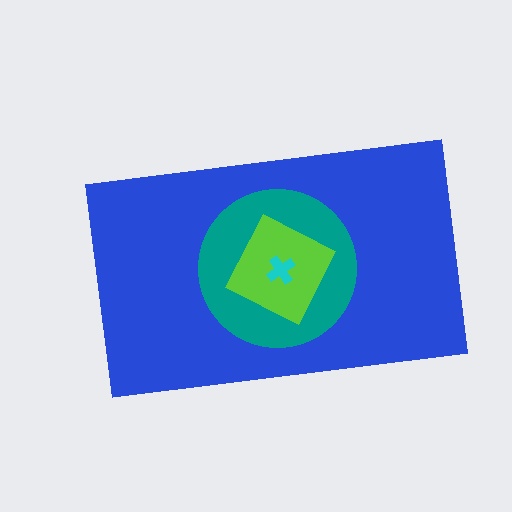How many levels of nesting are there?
4.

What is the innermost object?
The cyan cross.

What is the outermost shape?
The blue rectangle.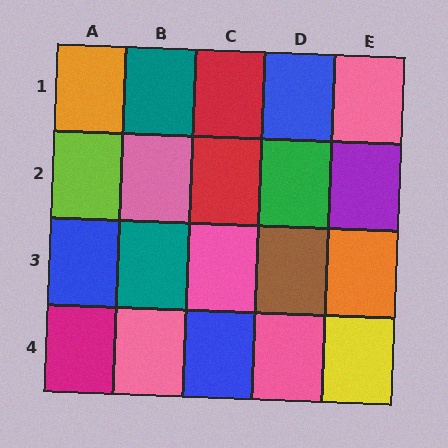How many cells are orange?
2 cells are orange.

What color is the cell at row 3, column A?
Blue.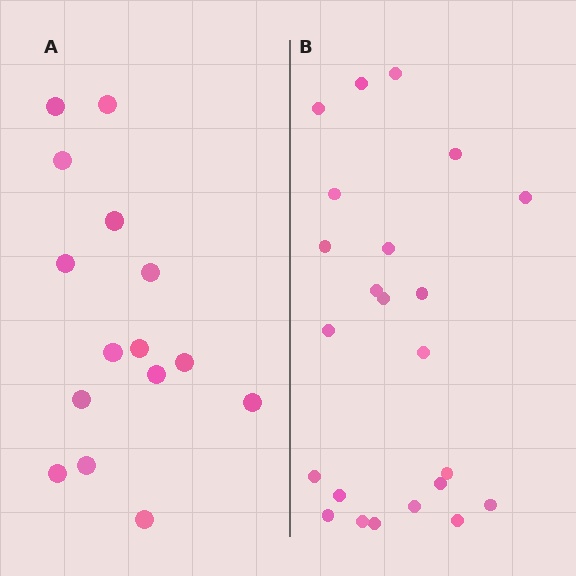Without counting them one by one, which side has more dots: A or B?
Region B (the right region) has more dots.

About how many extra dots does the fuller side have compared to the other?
Region B has roughly 8 or so more dots than region A.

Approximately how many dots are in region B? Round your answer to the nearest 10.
About 20 dots. (The exact count is 23, which rounds to 20.)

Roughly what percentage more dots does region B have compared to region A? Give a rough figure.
About 55% more.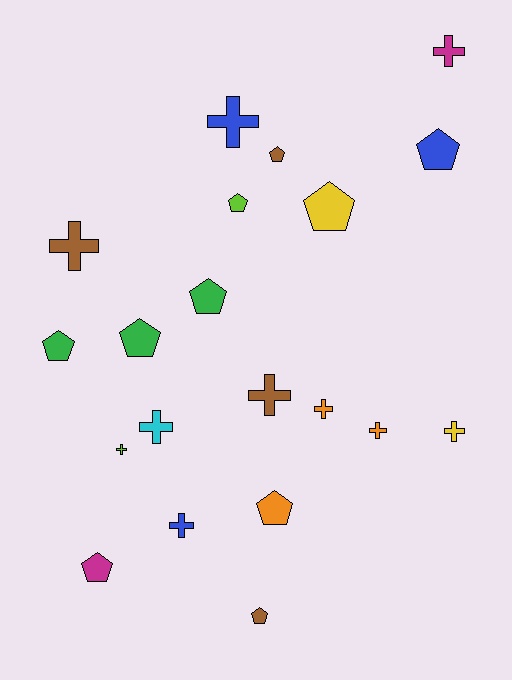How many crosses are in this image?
There are 10 crosses.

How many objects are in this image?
There are 20 objects.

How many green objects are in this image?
There are 3 green objects.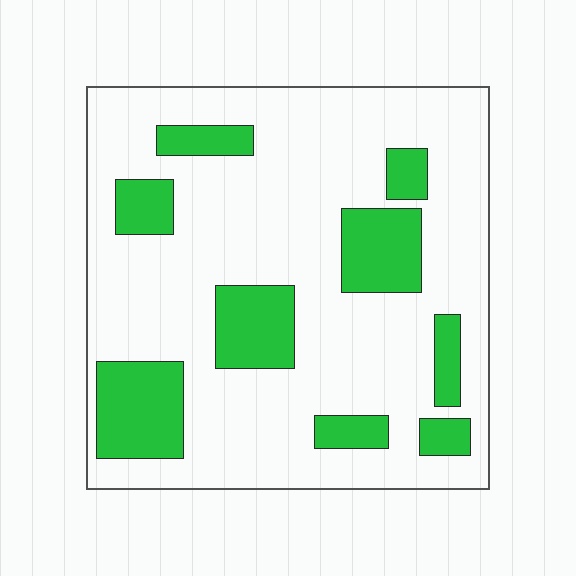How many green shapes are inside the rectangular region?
9.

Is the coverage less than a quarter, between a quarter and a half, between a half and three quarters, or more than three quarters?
Less than a quarter.